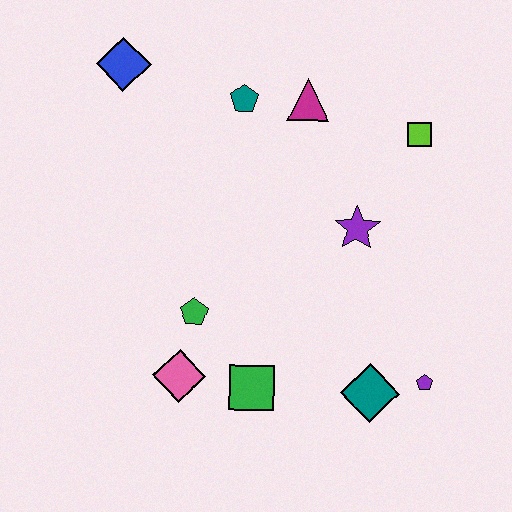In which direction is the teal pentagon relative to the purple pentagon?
The teal pentagon is above the purple pentagon.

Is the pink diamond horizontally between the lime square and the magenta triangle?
No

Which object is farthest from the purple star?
The blue diamond is farthest from the purple star.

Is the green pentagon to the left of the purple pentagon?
Yes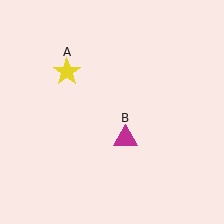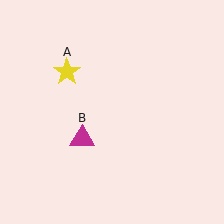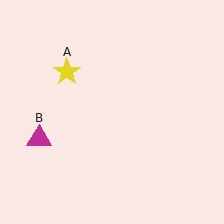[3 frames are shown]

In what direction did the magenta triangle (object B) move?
The magenta triangle (object B) moved left.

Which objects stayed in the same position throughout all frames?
Yellow star (object A) remained stationary.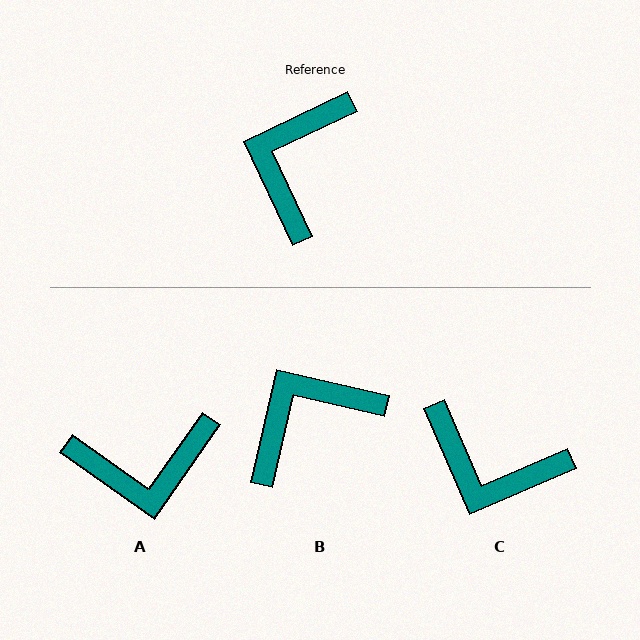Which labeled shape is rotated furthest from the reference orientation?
A, about 120 degrees away.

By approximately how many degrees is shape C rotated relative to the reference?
Approximately 88 degrees counter-clockwise.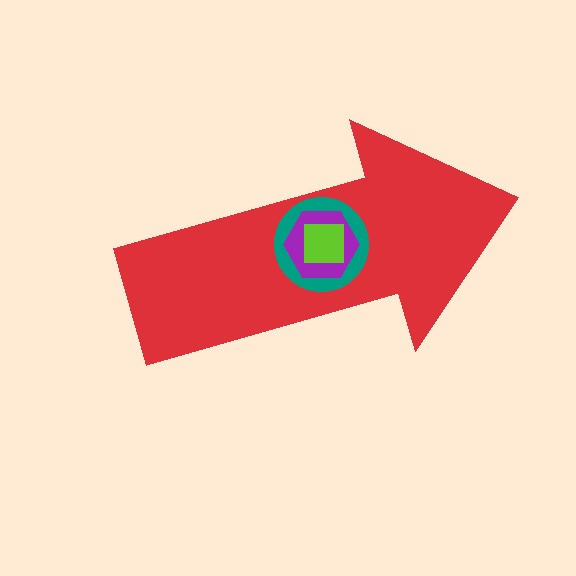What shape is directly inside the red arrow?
The teal circle.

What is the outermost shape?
The red arrow.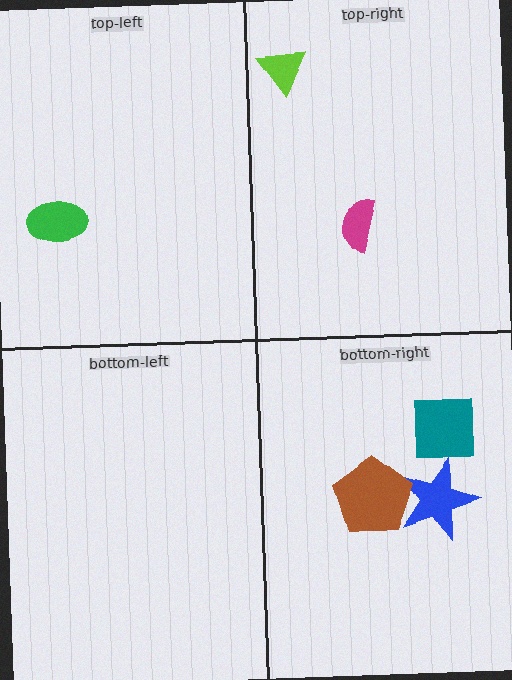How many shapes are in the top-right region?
2.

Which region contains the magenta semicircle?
The top-right region.